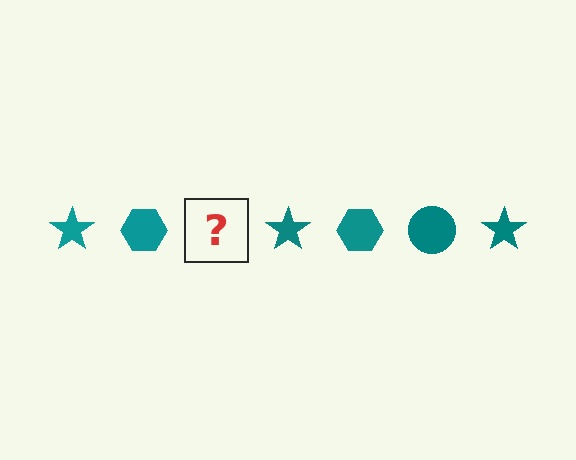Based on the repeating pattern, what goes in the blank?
The blank should be a teal circle.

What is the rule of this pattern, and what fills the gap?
The rule is that the pattern cycles through star, hexagon, circle shapes in teal. The gap should be filled with a teal circle.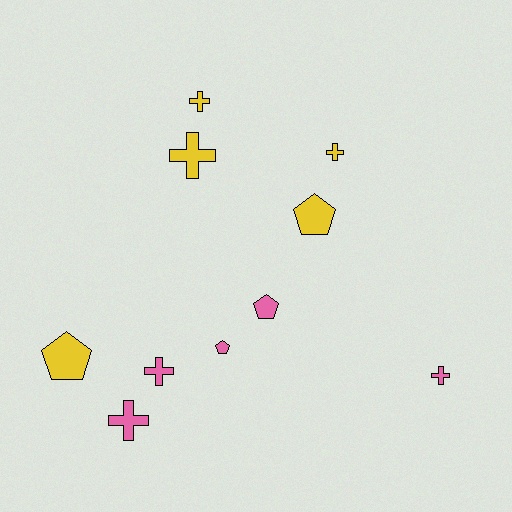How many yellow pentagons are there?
There are 2 yellow pentagons.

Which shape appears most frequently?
Cross, with 6 objects.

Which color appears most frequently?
Yellow, with 5 objects.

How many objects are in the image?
There are 10 objects.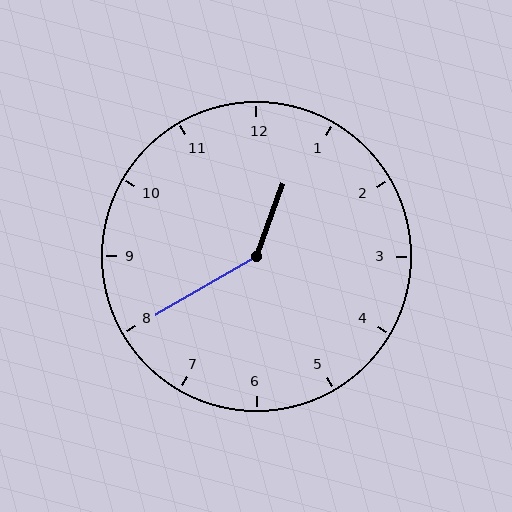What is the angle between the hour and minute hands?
Approximately 140 degrees.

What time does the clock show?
12:40.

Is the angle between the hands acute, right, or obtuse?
It is obtuse.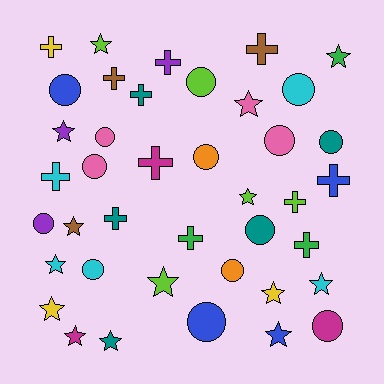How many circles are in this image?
There are 14 circles.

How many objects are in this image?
There are 40 objects.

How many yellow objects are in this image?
There are 3 yellow objects.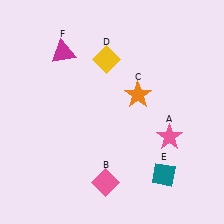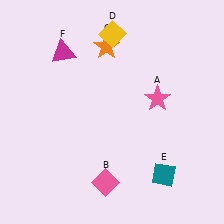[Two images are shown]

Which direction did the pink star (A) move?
The pink star (A) moved up.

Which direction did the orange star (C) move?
The orange star (C) moved up.